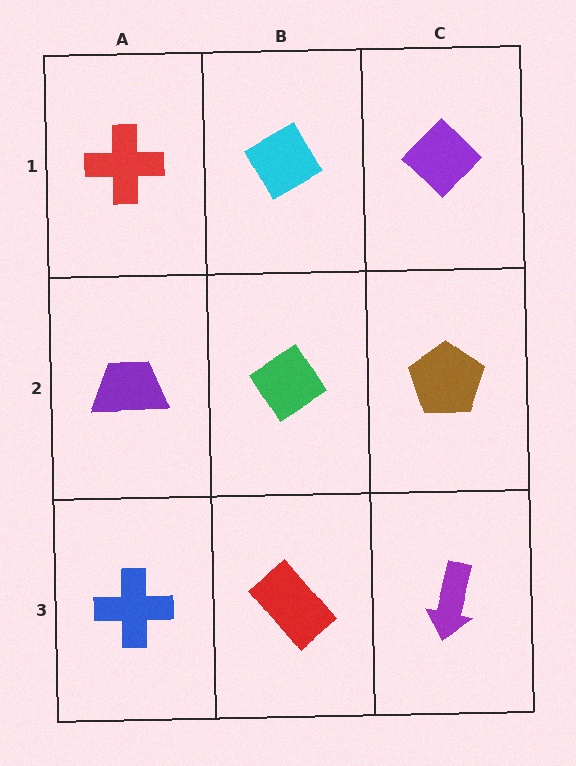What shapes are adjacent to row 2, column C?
A purple diamond (row 1, column C), a purple arrow (row 3, column C), a green diamond (row 2, column B).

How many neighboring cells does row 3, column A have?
2.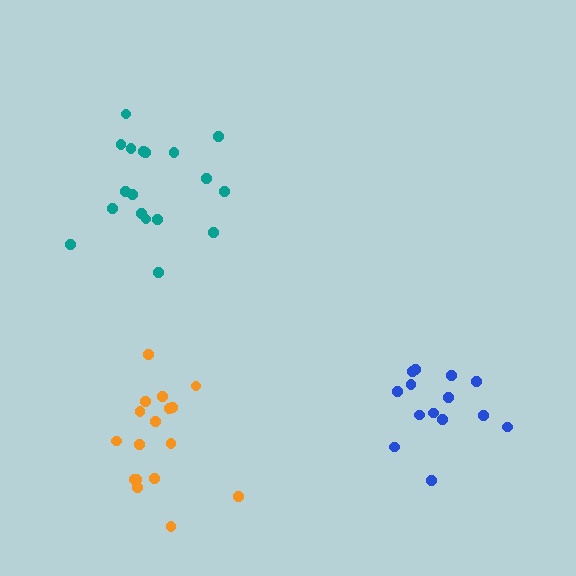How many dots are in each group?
Group 1: 17 dots, Group 2: 18 dots, Group 3: 14 dots (49 total).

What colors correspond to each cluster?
The clusters are colored: orange, teal, blue.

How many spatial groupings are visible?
There are 3 spatial groupings.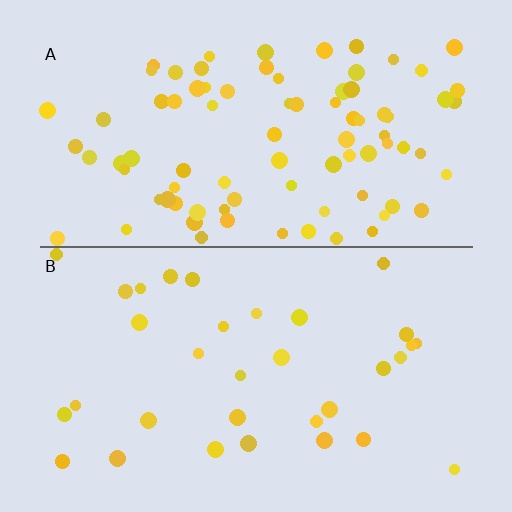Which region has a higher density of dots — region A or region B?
A (the top).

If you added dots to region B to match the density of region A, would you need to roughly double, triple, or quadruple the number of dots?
Approximately triple.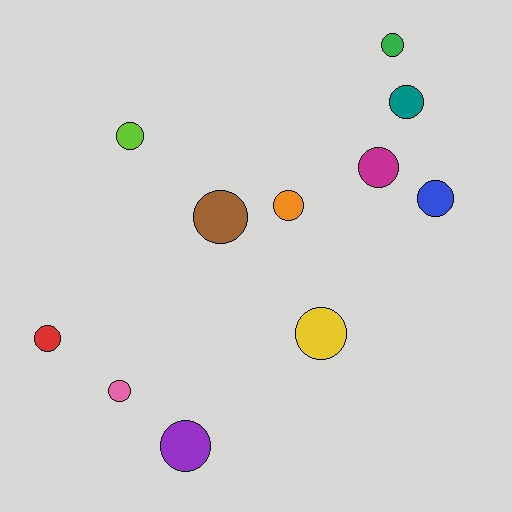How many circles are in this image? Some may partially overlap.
There are 11 circles.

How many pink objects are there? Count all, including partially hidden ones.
There is 1 pink object.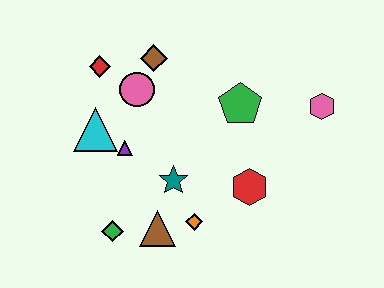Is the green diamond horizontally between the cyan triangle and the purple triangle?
Yes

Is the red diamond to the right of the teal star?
No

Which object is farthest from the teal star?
The pink hexagon is farthest from the teal star.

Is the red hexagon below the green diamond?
No